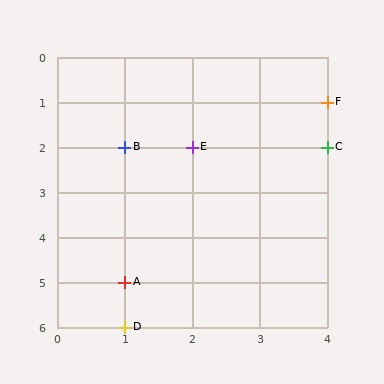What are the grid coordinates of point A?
Point A is at grid coordinates (1, 5).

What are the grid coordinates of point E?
Point E is at grid coordinates (2, 2).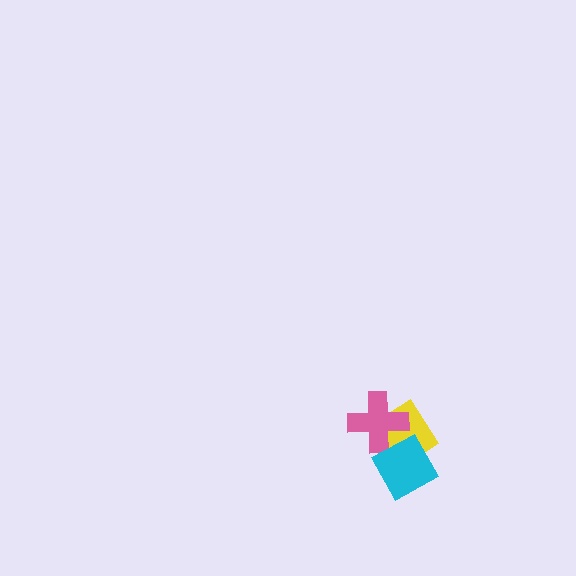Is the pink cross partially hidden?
Yes, it is partially covered by another shape.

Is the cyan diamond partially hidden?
No, no other shape covers it.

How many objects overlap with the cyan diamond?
2 objects overlap with the cyan diamond.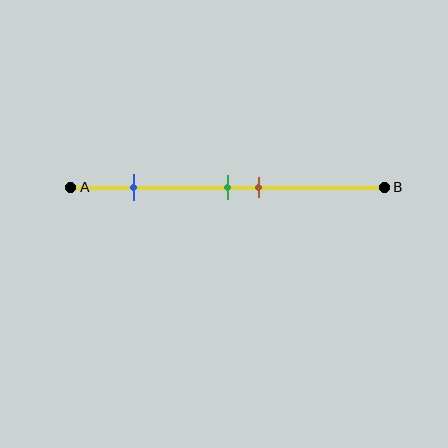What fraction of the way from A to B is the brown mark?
The brown mark is approximately 60% (0.6) of the way from A to B.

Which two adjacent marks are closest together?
The green and brown marks are the closest adjacent pair.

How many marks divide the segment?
There are 3 marks dividing the segment.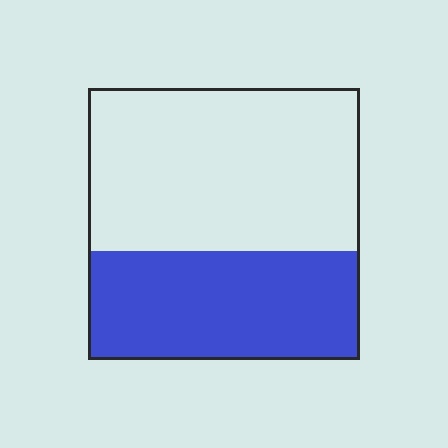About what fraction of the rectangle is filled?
About two fifths (2/5).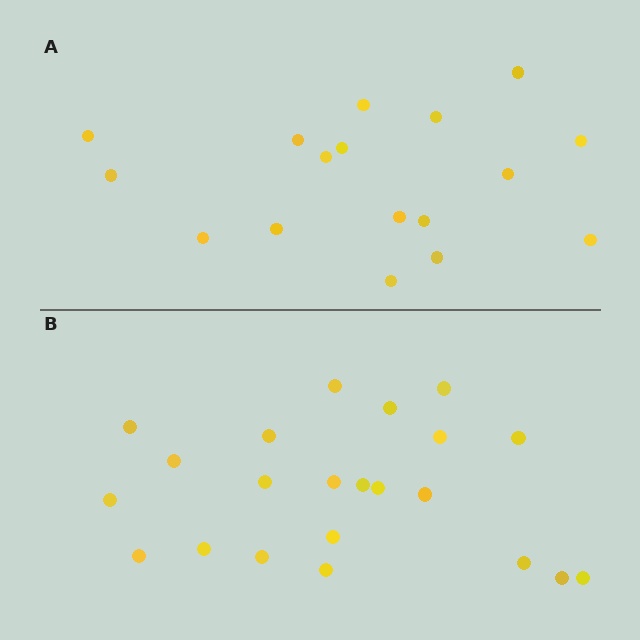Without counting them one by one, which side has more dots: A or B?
Region B (the bottom region) has more dots.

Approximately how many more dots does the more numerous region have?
Region B has about 5 more dots than region A.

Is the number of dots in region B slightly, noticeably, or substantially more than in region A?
Region B has noticeably more, but not dramatically so. The ratio is roughly 1.3 to 1.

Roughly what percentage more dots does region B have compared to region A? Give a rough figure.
About 30% more.